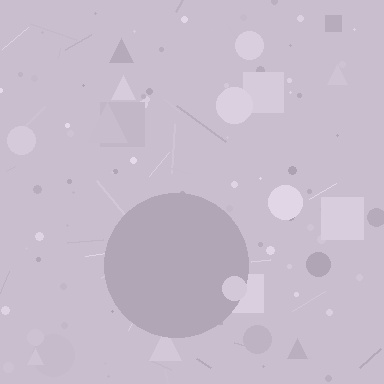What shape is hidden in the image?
A circle is hidden in the image.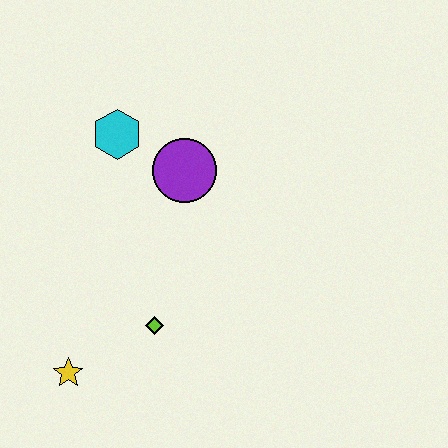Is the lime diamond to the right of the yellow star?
Yes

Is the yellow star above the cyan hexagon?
No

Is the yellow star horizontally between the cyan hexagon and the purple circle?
No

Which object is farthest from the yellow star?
The cyan hexagon is farthest from the yellow star.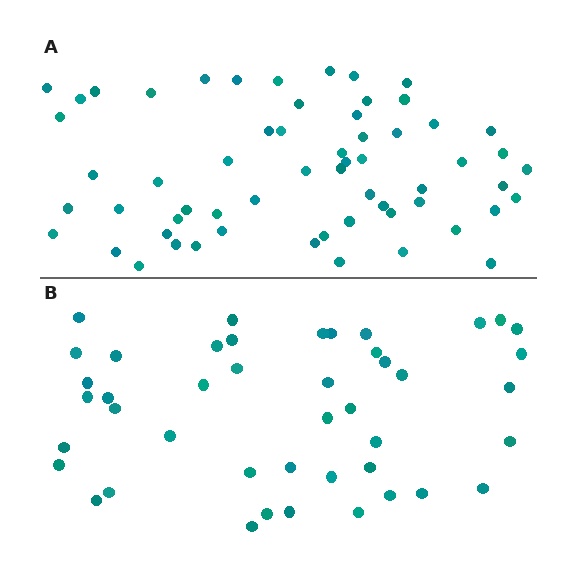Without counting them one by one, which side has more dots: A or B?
Region A (the top region) has more dots.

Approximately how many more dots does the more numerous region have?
Region A has approximately 15 more dots than region B.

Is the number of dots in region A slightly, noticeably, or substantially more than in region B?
Region A has noticeably more, but not dramatically so. The ratio is roughly 1.4 to 1.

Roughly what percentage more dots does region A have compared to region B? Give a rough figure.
About 35% more.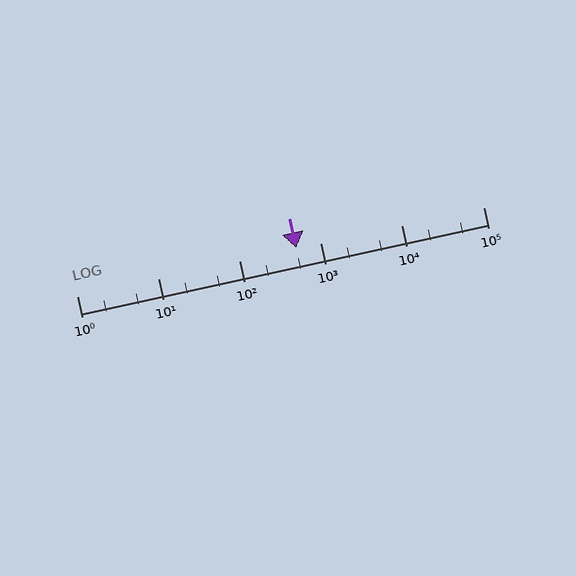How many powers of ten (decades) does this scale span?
The scale spans 5 decades, from 1 to 100000.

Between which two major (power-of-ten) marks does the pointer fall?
The pointer is between 100 and 1000.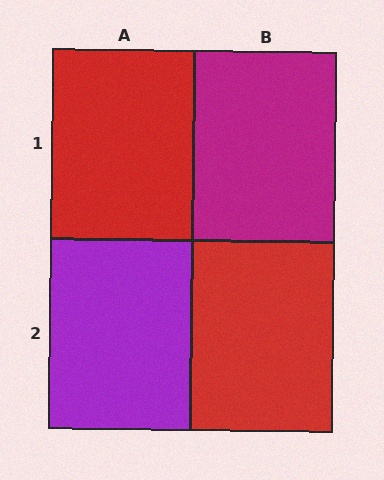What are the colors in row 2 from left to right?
Purple, red.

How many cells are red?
2 cells are red.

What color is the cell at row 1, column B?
Magenta.